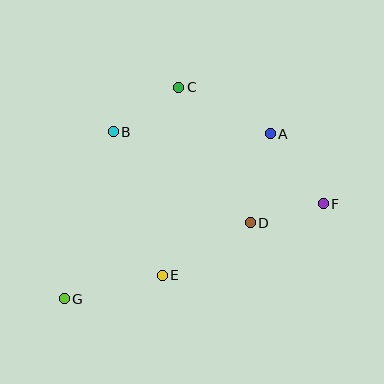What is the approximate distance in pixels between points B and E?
The distance between B and E is approximately 151 pixels.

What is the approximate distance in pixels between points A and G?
The distance between A and G is approximately 264 pixels.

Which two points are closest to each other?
Points D and F are closest to each other.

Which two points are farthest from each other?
Points F and G are farthest from each other.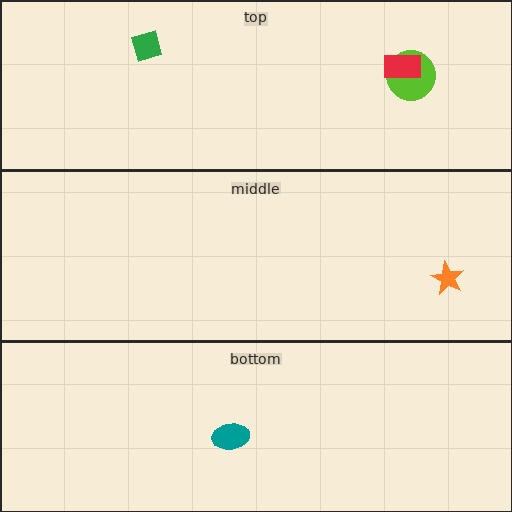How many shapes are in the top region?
3.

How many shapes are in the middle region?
1.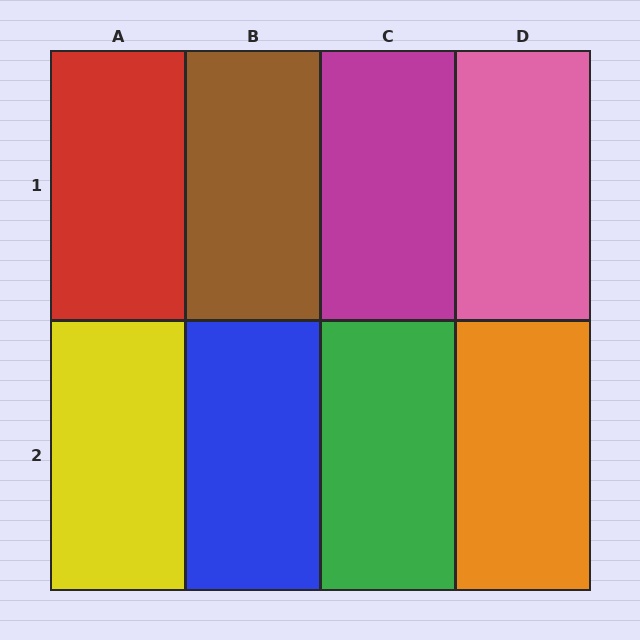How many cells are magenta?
1 cell is magenta.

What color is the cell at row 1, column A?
Red.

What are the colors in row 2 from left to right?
Yellow, blue, green, orange.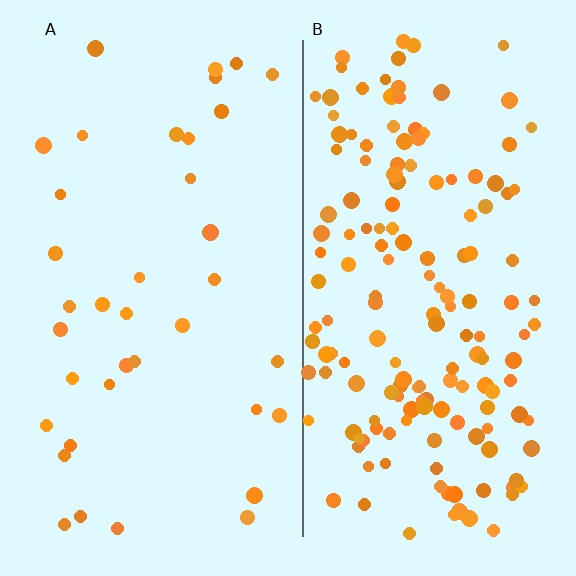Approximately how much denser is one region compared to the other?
Approximately 4.4× — region B over region A.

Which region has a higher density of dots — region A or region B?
B (the right).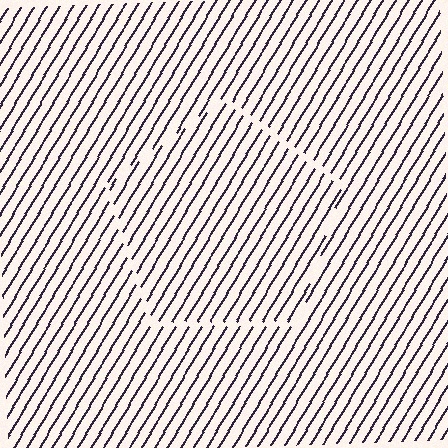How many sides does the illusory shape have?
5 sides — the line-ends trace a pentagon.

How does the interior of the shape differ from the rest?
The interior of the shape contains the same grating, shifted by half a period — the contour is defined by the phase discontinuity where line-ends from the inner and outer gratings abut.